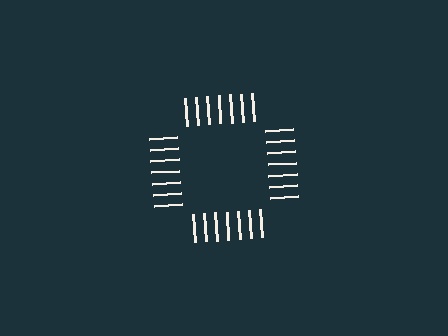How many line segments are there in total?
28 — 7 along each of the 4 edges.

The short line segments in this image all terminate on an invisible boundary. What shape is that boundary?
An illusory square — the line segments terminate on its edges but no continuous stroke is drawn.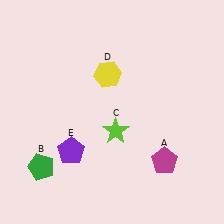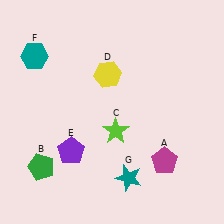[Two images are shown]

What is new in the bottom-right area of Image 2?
A teal star (G) was added in the bottom-right area of Image 2.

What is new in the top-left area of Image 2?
A teal hexagon (F) was added in the top-left area of Image 2.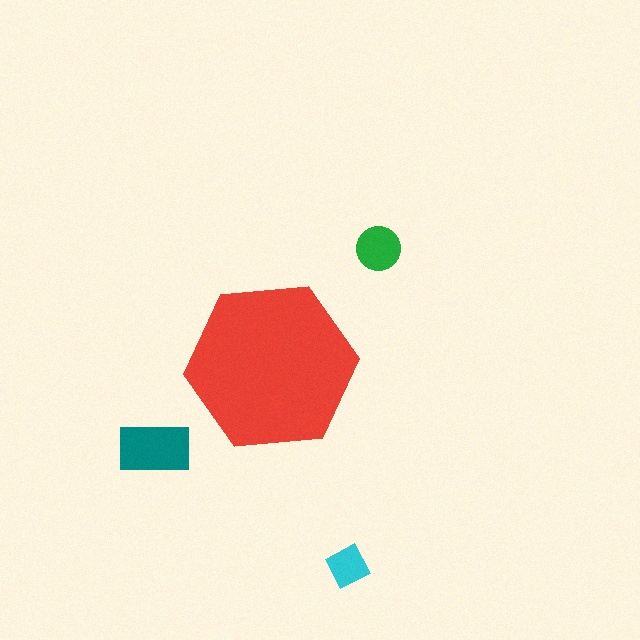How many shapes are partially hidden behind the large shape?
0 shapes are partially hidden.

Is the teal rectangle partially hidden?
No, the teal rectangle is fully visible.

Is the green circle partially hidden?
No, the green circle is fully visible.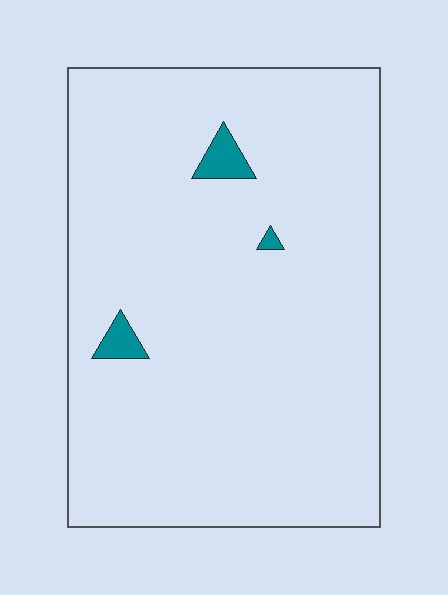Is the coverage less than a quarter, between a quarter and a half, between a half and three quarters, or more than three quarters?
Less than a quarter.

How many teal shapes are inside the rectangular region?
3.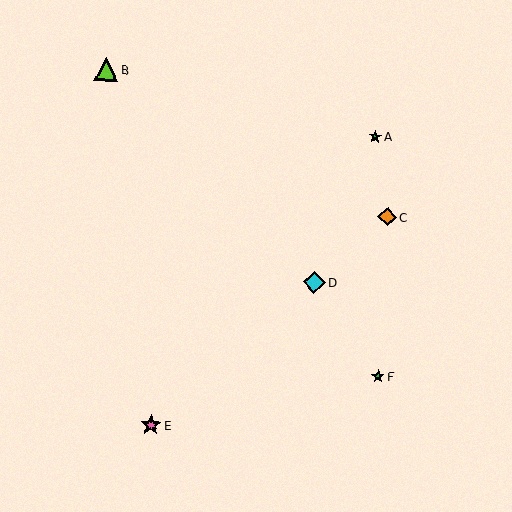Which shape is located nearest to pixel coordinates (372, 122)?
The green star (labeled A) at (375, 137) is nearest to that location.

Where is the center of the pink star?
The center of the pink star is at (151, 425).